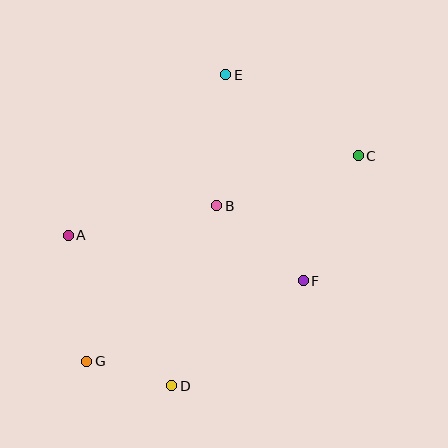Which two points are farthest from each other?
Points C and G are farthest from each other.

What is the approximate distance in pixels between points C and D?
The distance between C and D is approximately 296 pixels.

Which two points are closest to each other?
Points D and G are closest to each other.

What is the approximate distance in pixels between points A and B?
The distance between A and B is approximately 151 pixels.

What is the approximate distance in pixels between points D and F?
The distance between D and F is approximately 168 pixels.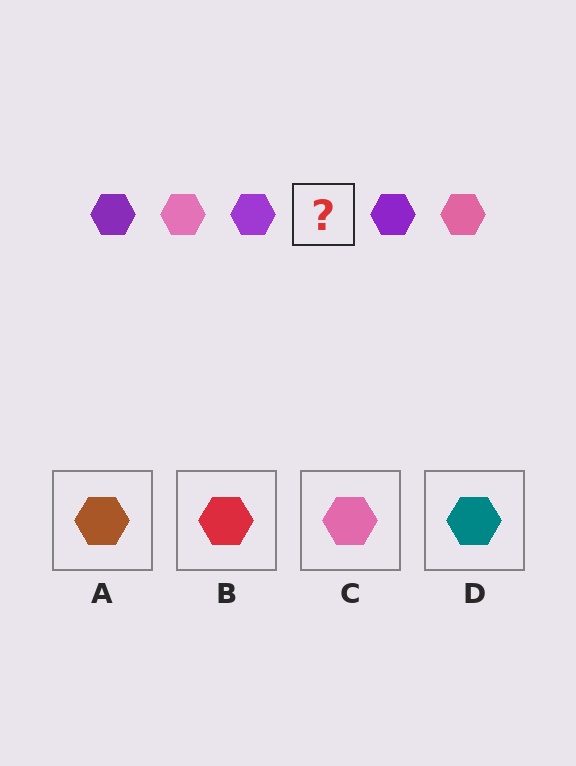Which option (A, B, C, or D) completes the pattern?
C.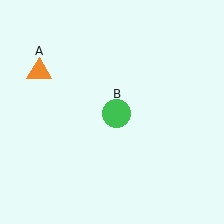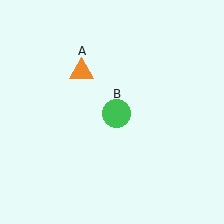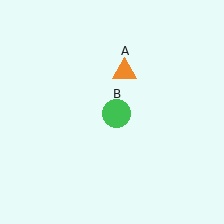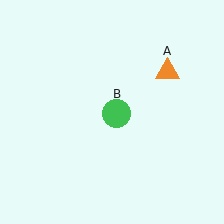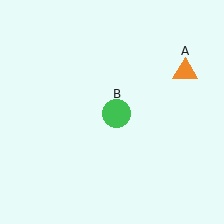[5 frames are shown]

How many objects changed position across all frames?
1 object changed position: orange triangle (object A).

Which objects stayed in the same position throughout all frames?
Green circle (object B) remained stationary.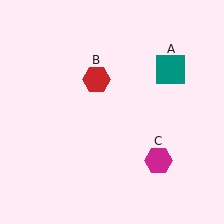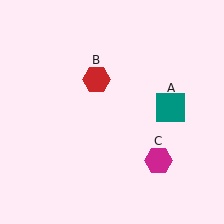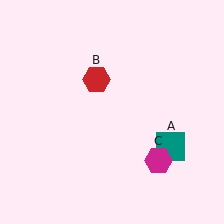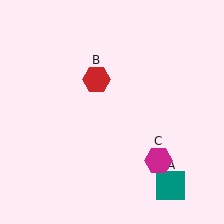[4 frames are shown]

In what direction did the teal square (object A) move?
The teal square (object A) moved down.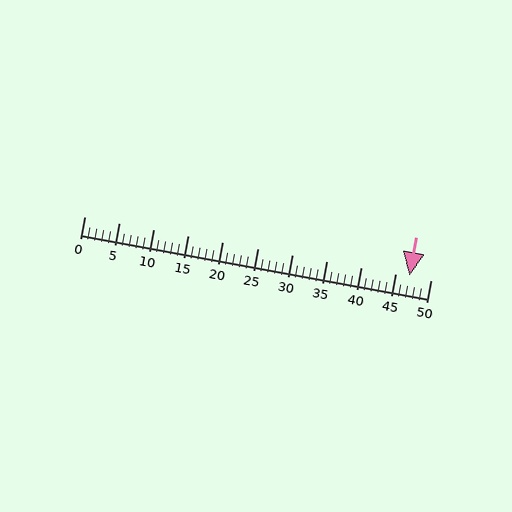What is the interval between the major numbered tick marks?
The major tick marks are spaced 5 units apart.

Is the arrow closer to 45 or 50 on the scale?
The arrow is closer to 45.